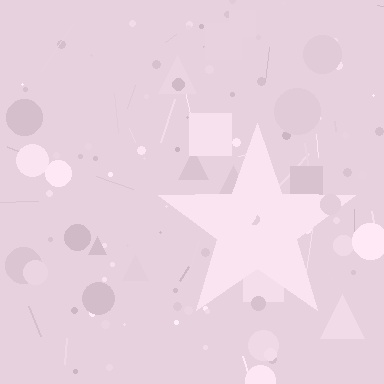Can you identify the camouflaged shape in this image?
The camouflaged shape is a star.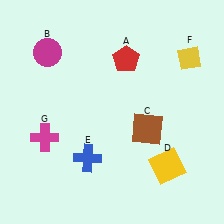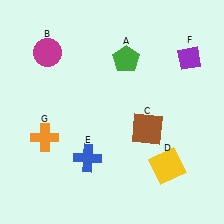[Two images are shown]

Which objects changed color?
A changed from red to green. F changed from yellow to purple. G changed from magenta to orange.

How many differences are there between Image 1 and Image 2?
There are 3 differences between the two images.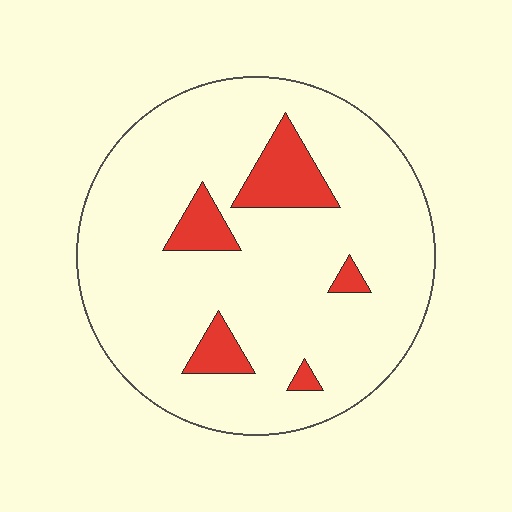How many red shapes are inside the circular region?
5.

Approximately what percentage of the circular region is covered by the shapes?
Approximately 10%.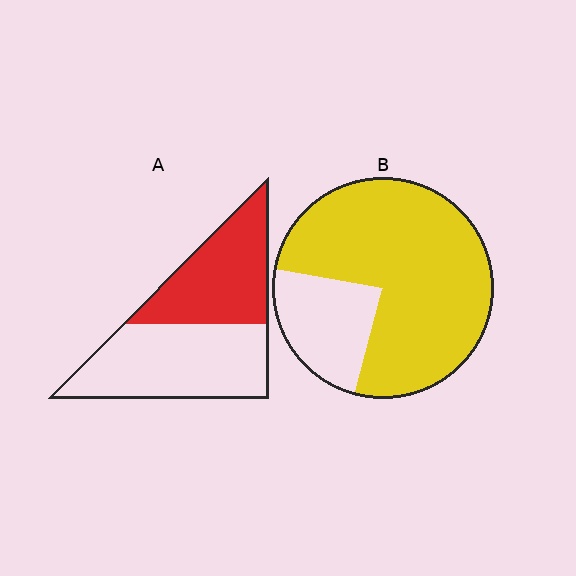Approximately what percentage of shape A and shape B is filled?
A is approximately 45% and B is approximately 75%.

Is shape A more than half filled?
No.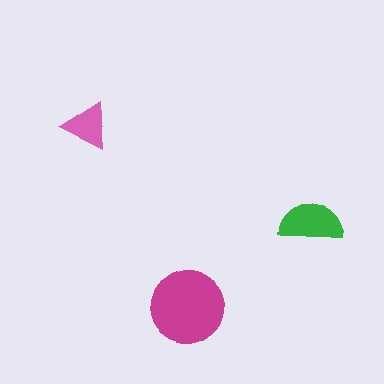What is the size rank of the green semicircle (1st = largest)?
2nd.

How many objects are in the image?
There are 3 objects in the image.